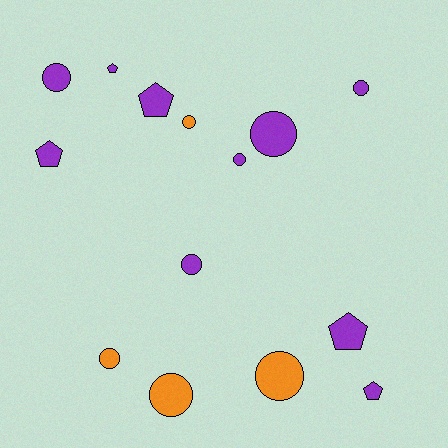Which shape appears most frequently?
Circle, with 9 objects.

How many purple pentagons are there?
There are 5 purple pentagons.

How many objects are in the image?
There are 14 objects.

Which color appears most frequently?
Purple, with 10 objects.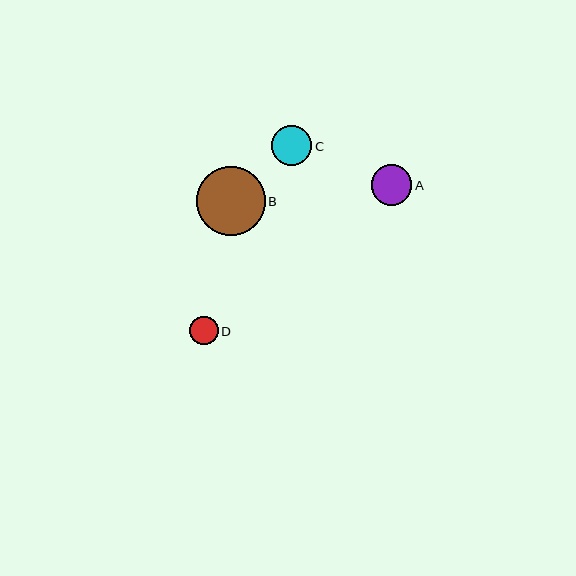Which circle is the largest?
Circle B is the largest with a size of approximately 68 pixels.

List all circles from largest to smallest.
From largest to smallest: B, A, C, D.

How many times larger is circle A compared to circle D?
Circle A is approximately 1.4 times the size of circle D.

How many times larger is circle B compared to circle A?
Circle B is approximately 1.7 times the size of circle A.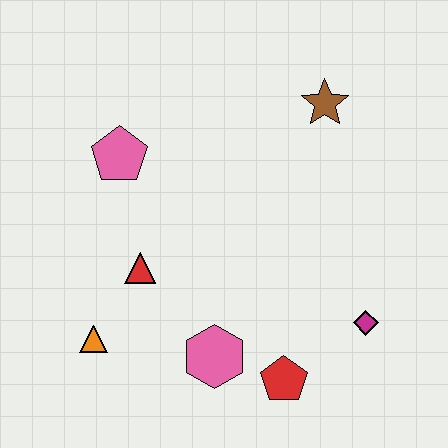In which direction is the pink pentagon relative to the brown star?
The pink pentagon is to the left of the brown star.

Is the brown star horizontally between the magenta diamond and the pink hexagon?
Yes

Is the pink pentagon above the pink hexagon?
Yes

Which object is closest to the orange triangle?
The red triangle is closest to the orange triangle.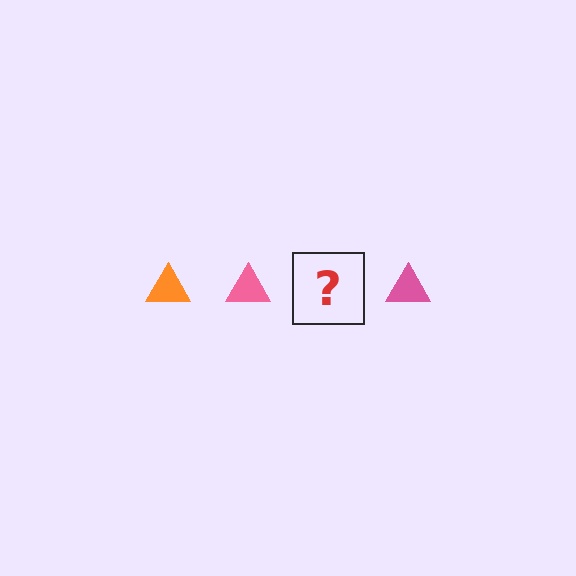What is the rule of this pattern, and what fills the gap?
The rule is that the pattern cycles through orange, pink triangles. The gap should be filled with an orange triangle.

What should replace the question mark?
The question mark should be replaced with an orange triangle.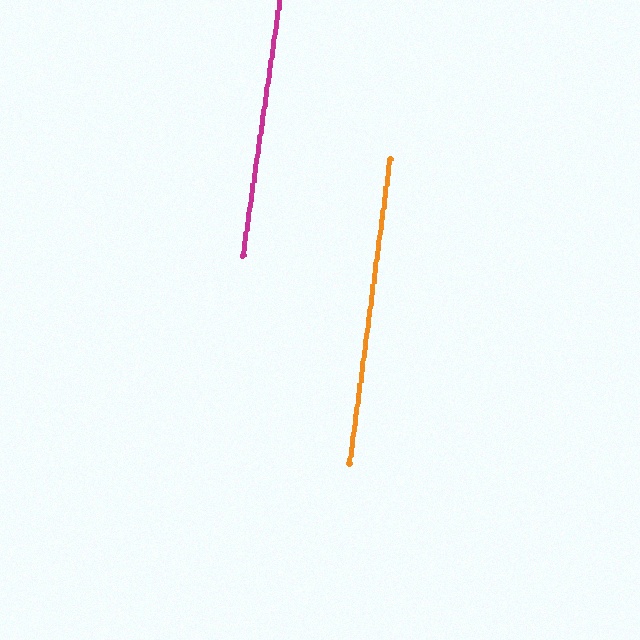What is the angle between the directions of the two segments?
Approximately 1 degree.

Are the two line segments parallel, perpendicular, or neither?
Parallel — their directions differ by only 0.8°.